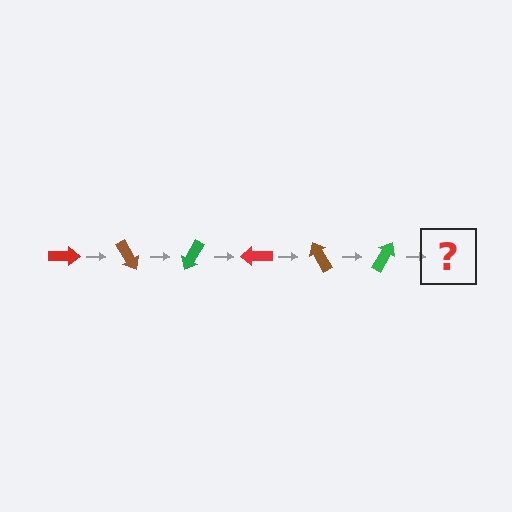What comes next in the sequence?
The next element should be a red arrow, rotated 360 degrees from the start.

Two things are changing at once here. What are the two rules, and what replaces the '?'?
The two rules are that it rotates 60 degrees each step and the color cycles through red, brown, and green. The '?' should be a red arrow, rotated 360 degrees from the start.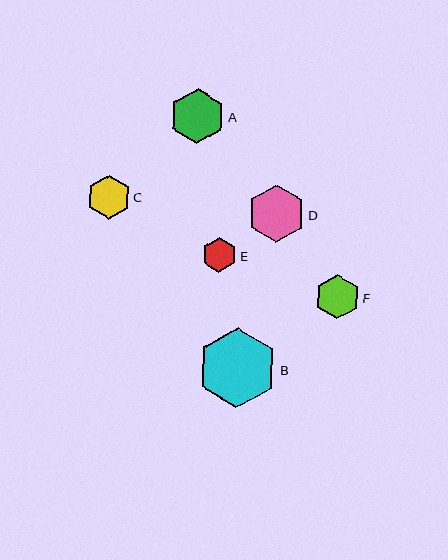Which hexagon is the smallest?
Hexagon E is the smallest with a size of approximately 35 pixels.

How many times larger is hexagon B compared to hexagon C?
Hexagon B is approximately 1.8 times the size of hexagon C.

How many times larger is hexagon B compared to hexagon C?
Hexagon B is approximately 1.8 times the size of hexagon C.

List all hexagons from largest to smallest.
From largest to smallest: B, D, A, F, C, E.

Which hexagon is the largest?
Hexagon B is the largest with a size of approximately 80 pixels.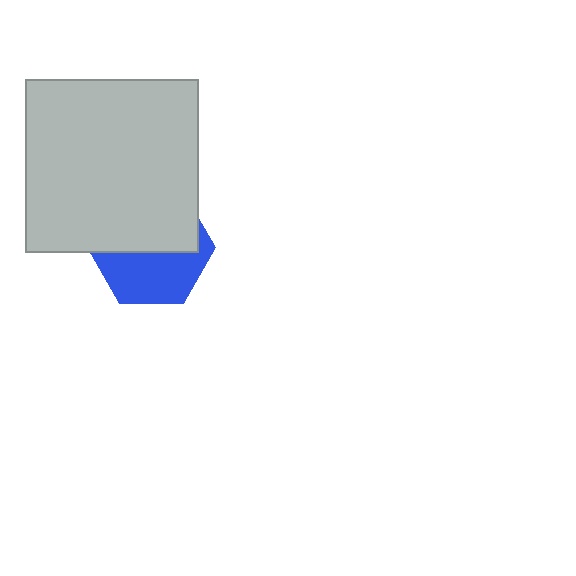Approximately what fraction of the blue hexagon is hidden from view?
Roughly 54% of the blue hexagon is hidden behind the light gray square.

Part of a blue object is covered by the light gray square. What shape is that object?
It is a hexagon.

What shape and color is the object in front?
The object in front is a light gray square.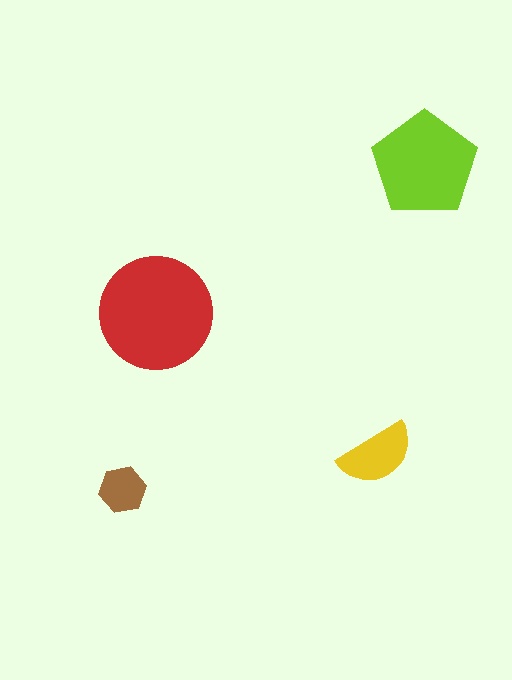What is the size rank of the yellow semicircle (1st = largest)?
3rd.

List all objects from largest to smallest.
The red circle, the lime pentagon, the yellow semicircle, the brown hexagon.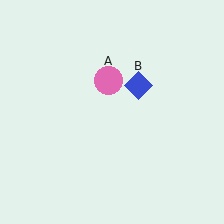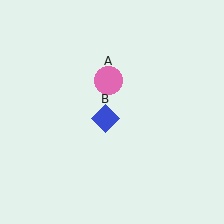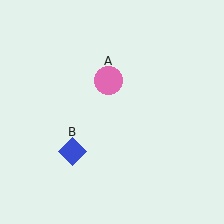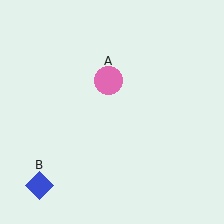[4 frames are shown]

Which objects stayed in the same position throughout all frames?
Pink circle (object A) remained stationary.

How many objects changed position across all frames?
1 object changed position: blue diamond (object B).